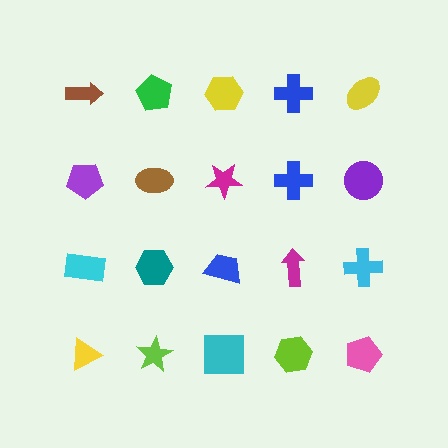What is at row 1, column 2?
A green pentagon.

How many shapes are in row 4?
5 shapes.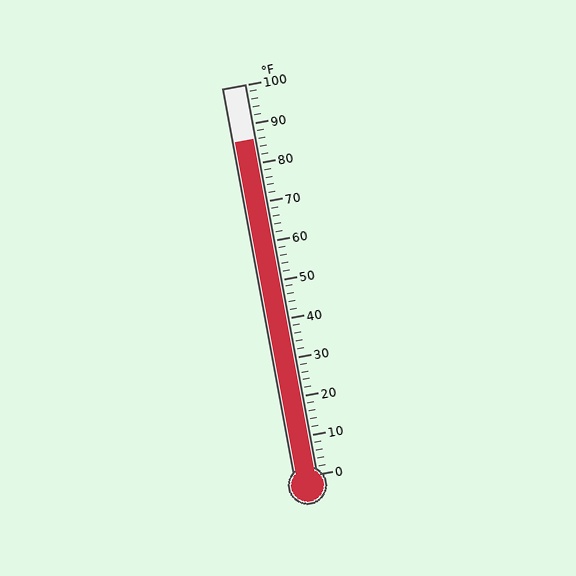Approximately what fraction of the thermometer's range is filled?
The thermometer is filled to approximately 85% of its range.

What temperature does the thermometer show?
The thermometer shows approximately 86°F.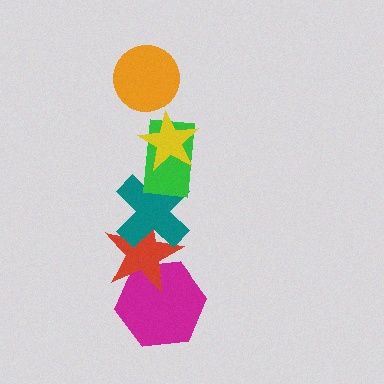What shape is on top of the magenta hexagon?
The red star is on top of the magenta hexagon.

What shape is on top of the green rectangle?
The yellow star is on top of the green rectangle.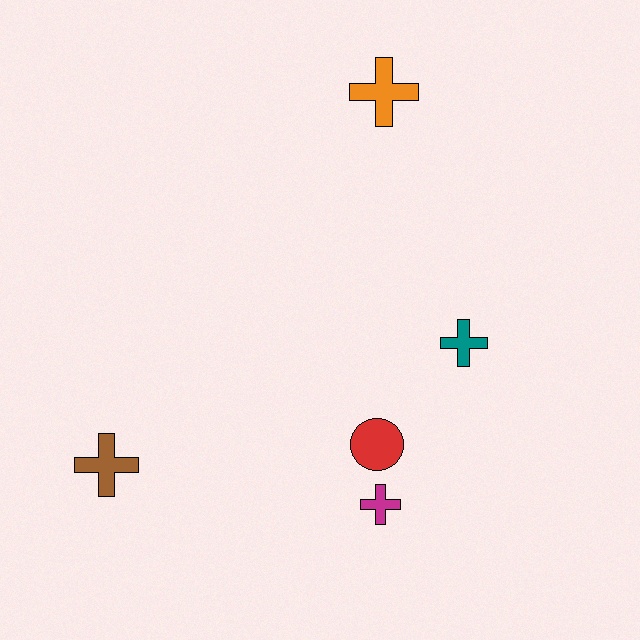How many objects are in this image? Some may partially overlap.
There are 5 objects.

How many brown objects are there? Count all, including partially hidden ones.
There is 1 brown object.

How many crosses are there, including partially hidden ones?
There are 4 crosses.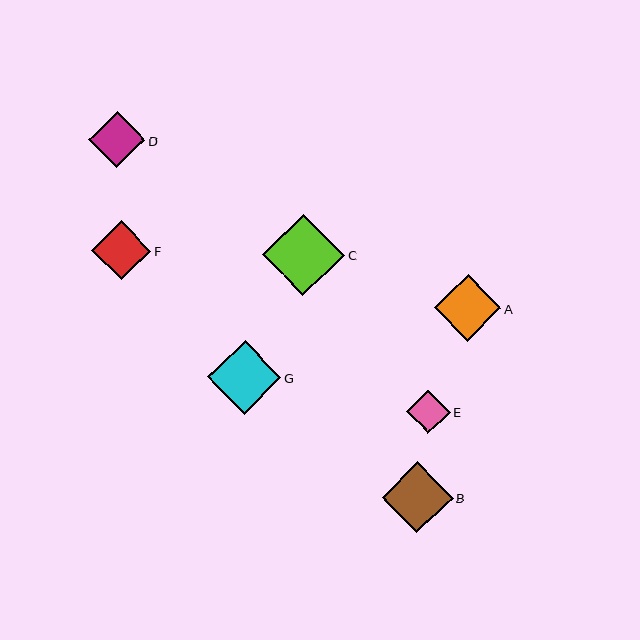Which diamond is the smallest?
Diamond E is the smallest with a size of approximately 43 pixels.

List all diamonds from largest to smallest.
From largest to smallest: C, G, B, A, F, D, E.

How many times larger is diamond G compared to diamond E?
Diamond G is approximately 1.7 times the size of diamond E.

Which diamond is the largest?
Diamond C is the largest with a size of approximately 82 pixels.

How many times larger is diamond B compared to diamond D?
Diamond B is approximately 1.3 times the size of diamond D.